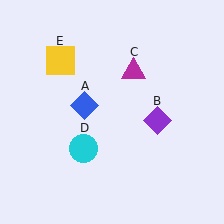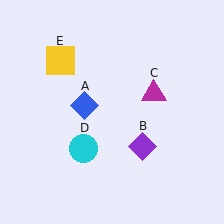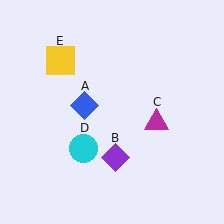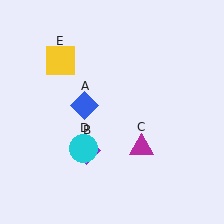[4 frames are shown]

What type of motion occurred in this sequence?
The purple diamond (object B), magenta triangle (object C) rotated clockwise around the center of the scene.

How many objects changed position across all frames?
2 objects changed position: purple diamond (object B), magenta triangle (object C).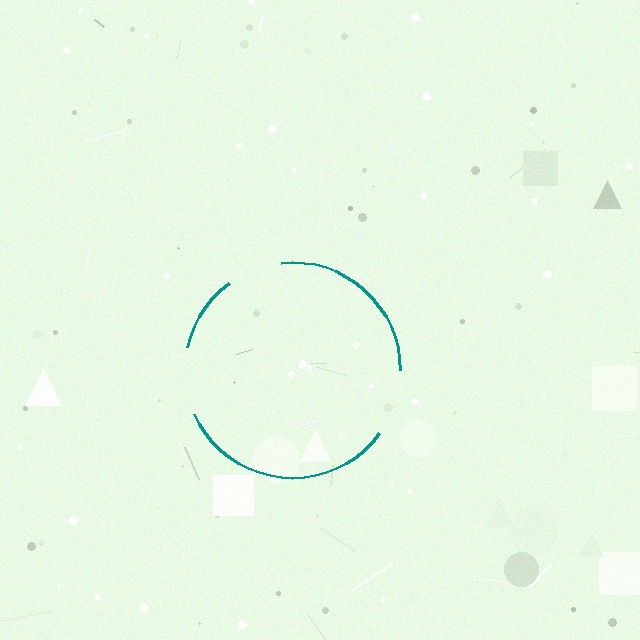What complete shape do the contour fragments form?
The contour fragments form a circle.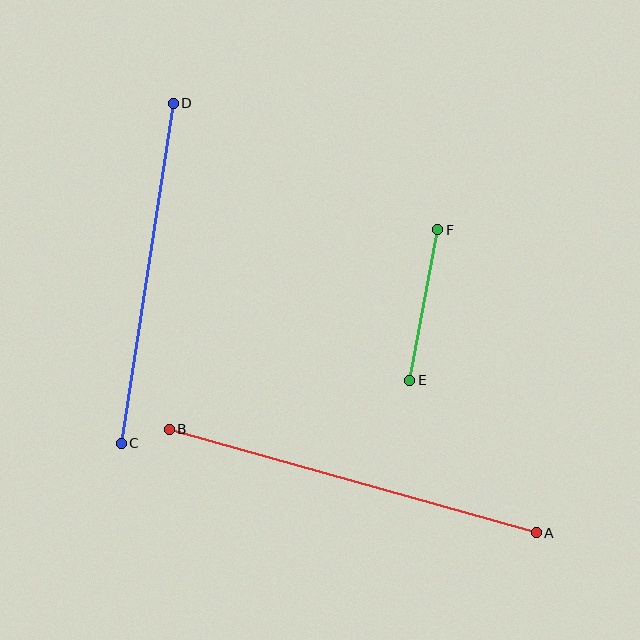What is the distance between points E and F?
The distance is approximately 153 pixels.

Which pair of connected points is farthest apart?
Points A and B are farthest apart.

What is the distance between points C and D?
The distance is approximately 344 pixels.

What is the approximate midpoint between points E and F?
The midpoint is at approximately (424, 305) pixels.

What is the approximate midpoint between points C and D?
The midpoint is at approximately (147, 273) pixels.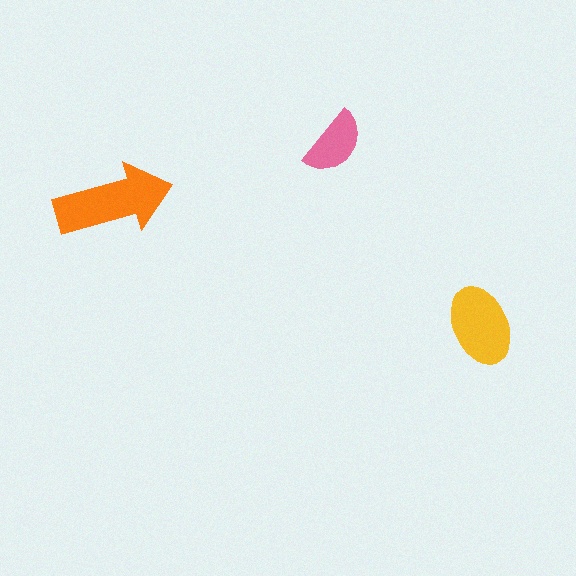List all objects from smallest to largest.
The pink semicircle, the yellow ellipse, the orange arrow.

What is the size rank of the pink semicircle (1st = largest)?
3rd.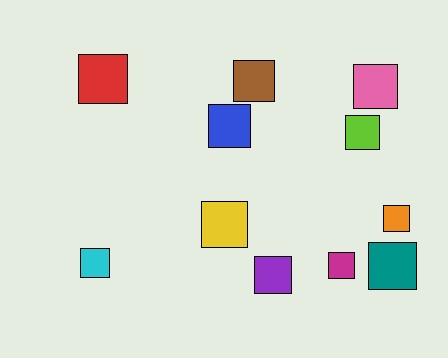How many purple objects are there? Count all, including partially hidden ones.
There is 1 purple object.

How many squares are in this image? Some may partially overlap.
There are 11 squares.